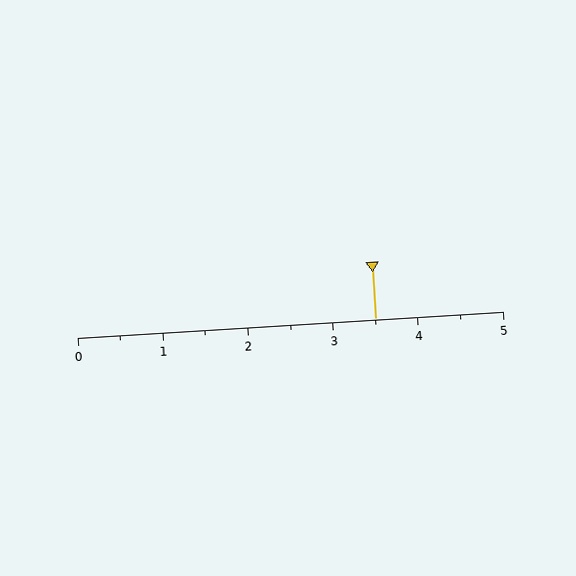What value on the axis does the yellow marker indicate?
The marker indicates approximately 3.5.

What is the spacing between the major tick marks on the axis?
The major ticks are spaced 1 apart.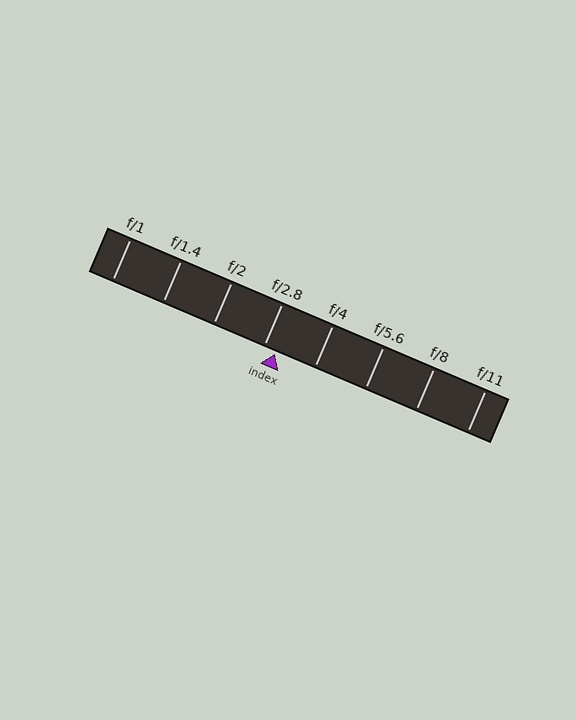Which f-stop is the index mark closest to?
The index mark is closest to f/2.8.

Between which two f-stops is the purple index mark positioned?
The index mark is between f/2.8 and f/4.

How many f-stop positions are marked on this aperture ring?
There are 8 f-stop positions marked.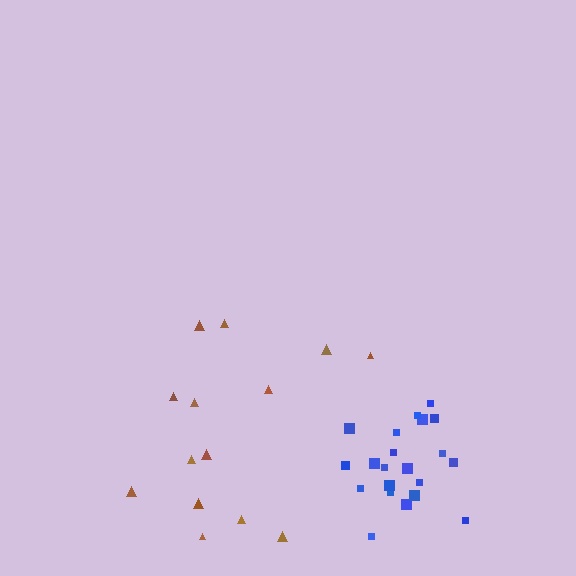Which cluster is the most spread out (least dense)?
Brown.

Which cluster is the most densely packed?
Blue.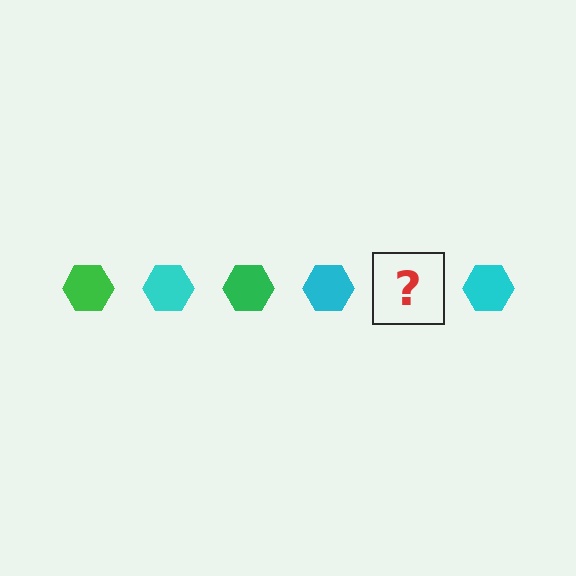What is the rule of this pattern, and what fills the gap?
The rule is that the pattern cycles through green, cyan hexagons. The gap should be filled with a green hexagon.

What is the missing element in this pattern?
The missing element is a green hexagon.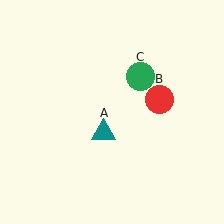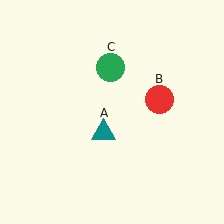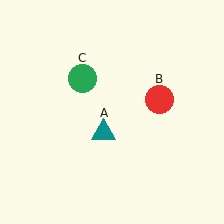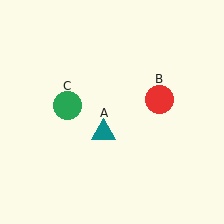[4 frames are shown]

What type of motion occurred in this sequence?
The green circle (object C) rotated counterclockwise around the center of the scene.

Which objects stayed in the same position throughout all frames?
Teal triangle (object A) and red circle (object B) remained stationary.